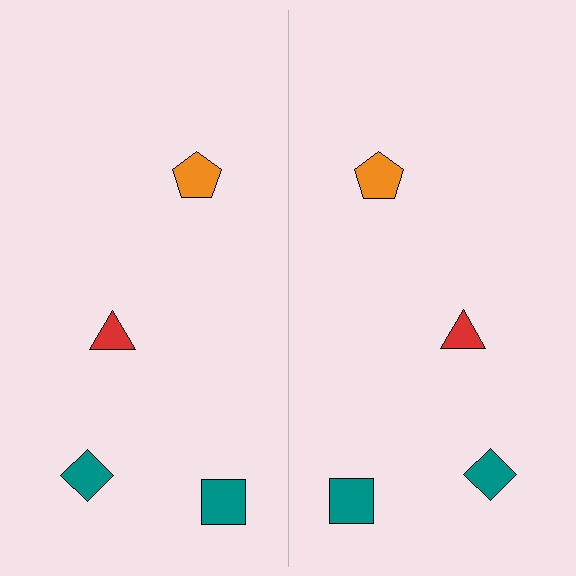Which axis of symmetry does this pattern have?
The pattern has a vertical axis of symmetry running through the center of the image.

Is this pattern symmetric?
Yes, this pattern has bilateral (reflection) symmetry.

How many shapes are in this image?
There are 8 shapes in this image.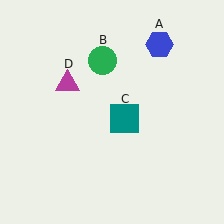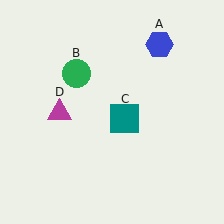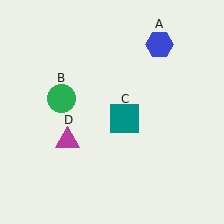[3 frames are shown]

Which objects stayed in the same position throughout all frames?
Blue hexagon (object A) and teal square (object C) remained stationary.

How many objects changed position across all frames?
2 objects changed position: green circle (object B), magenta triangle (object D).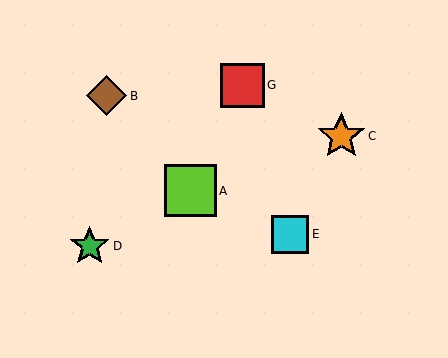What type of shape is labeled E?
Shape E is a cyan square.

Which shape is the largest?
The lime square (labeled A) is the largest.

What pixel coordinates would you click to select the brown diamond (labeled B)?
Click at (107, 96) to select the brown diamond B.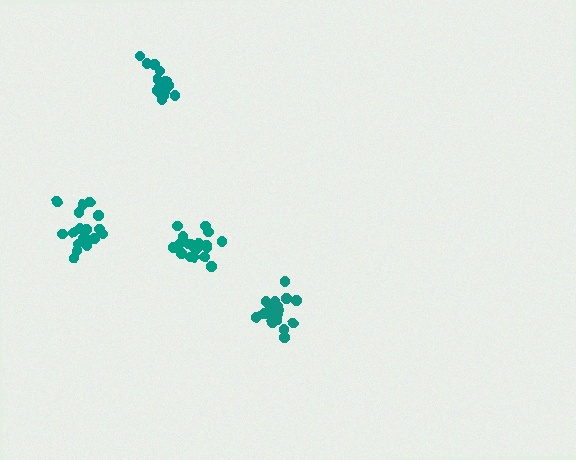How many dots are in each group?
Group 1: 15 dots, Group 2: 18 dots, Group 3: 20 dots, Group 4: 18 dots (71 total).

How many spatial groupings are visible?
There are 4 spatial groupings.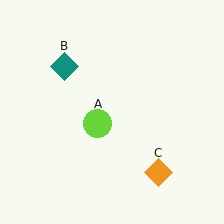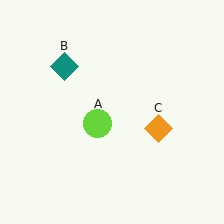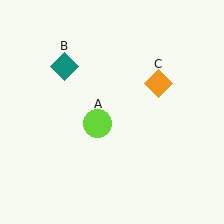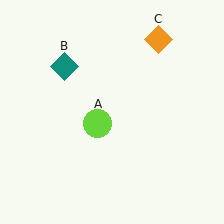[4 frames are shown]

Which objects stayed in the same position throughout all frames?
Lime circle (object A) and teal diamond (object B) remained stationary.